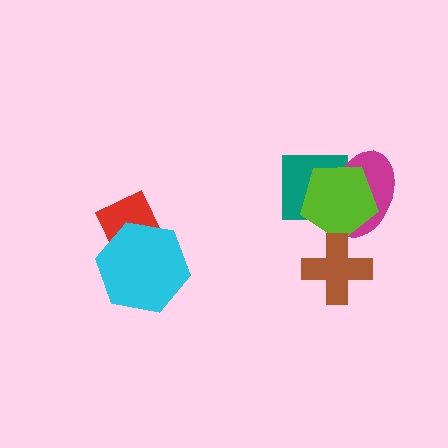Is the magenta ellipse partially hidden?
Yes, it is partially covered by another shape.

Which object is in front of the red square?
The cyan hexagon is in front of the red square.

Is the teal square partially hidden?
Yes, it is partially covered by another shape.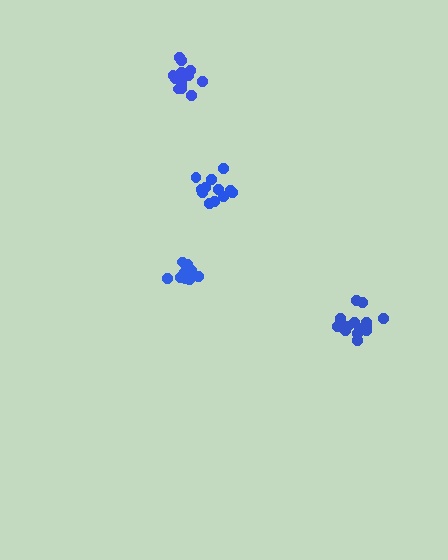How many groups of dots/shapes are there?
There are 4 groups.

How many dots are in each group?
Group 1: 14 dots, Group 2: 12 dots, Group 3: 14 dots, Group 4: 14 dots (54 total).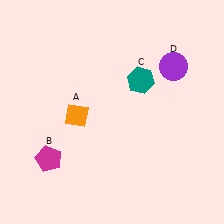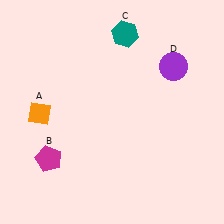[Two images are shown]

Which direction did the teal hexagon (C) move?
The teal hexagon (C) moved up.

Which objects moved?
The objects that moved are: the orange diamond (A), the teal hexagon (C).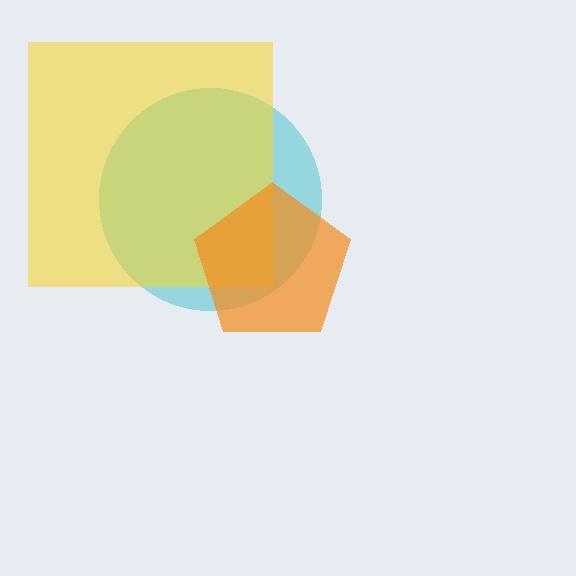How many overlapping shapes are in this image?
There are 3 overlapping shapes in the image.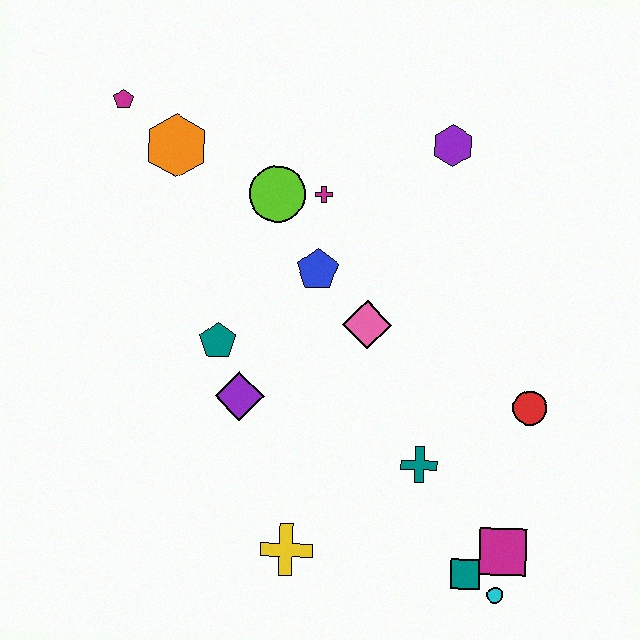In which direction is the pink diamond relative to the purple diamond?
The pink diamond is to the right of the purple diamond.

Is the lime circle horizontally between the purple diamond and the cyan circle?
Yes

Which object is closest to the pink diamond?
The blue pentagon is closest to the pink diamond.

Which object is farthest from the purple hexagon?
The cyan circle is farthest from the purple hexagon.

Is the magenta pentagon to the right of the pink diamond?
No